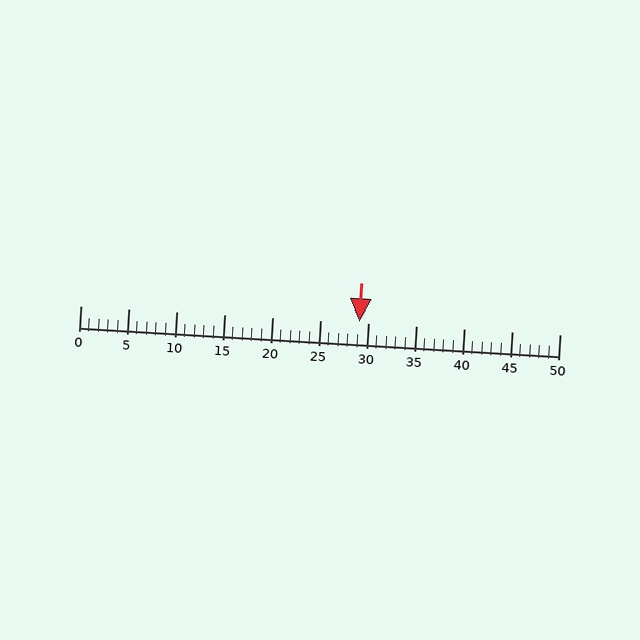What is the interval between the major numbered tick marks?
The major tick marks are spaced 5 units apart.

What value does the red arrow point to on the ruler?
The red arrow points to approximately 29.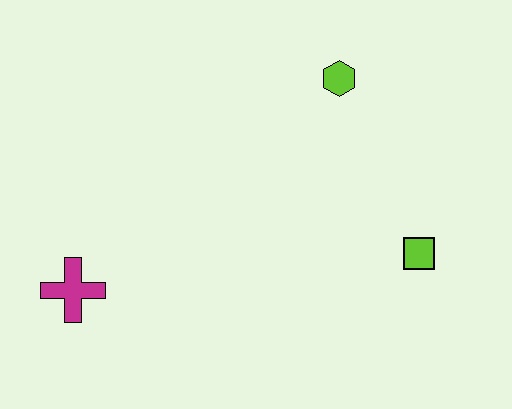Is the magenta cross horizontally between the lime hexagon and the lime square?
No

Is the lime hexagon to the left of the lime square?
Yes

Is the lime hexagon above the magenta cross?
Yes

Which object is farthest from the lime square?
The magenta cross is farthest from the lime square.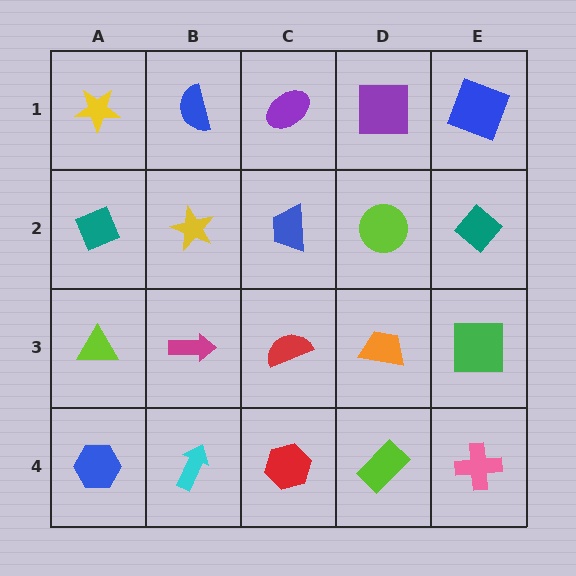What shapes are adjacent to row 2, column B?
A blue semicircle (row 1, column B), a magenta arrow (row 3, column B), a teal diamond (row 2, column A), a blue trapezoid (row 2, column C).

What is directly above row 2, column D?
A purple square.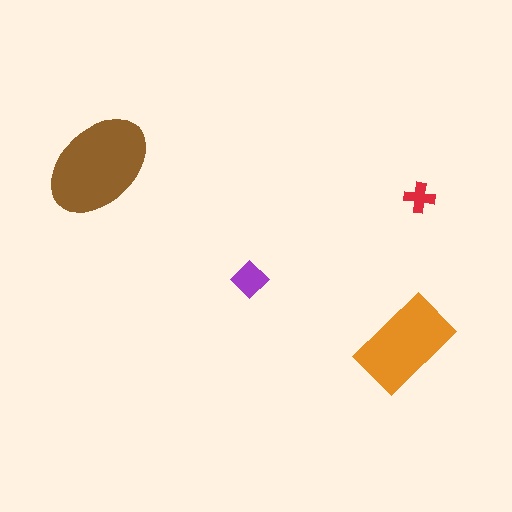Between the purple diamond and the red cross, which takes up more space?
The purple diamond.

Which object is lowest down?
The orange rectangle is bottommost.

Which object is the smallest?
The red cross.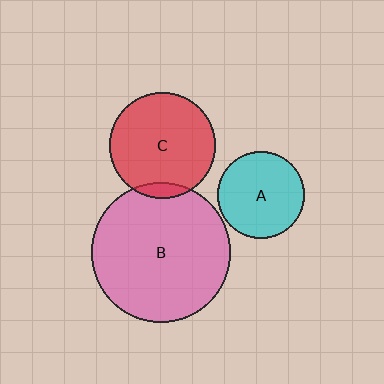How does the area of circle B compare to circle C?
Approximately 1.7 times.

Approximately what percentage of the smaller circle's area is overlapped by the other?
Approximately 5%.